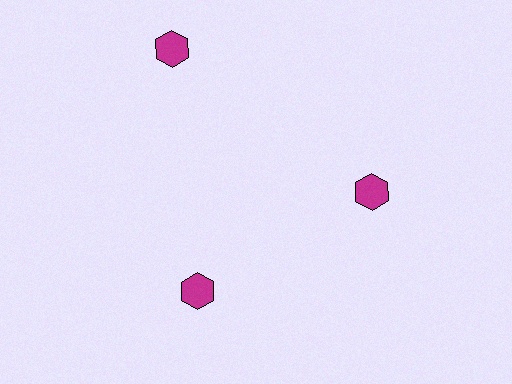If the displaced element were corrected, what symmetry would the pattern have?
It would have 3-fold rotational symmetry — the pattern would map onto itself every 120 degrees.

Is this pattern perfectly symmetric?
No. The 3 magenta hexagons are arranged in a ring, but one element near the 11 o'clock position is pushed outward from the center, breaking the 3-fold rotational symmetry.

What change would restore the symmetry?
The symmetry would be restored by moving it inward, back onto the ring so that all 3 hexagons sit at equal angles and equal distance from the center.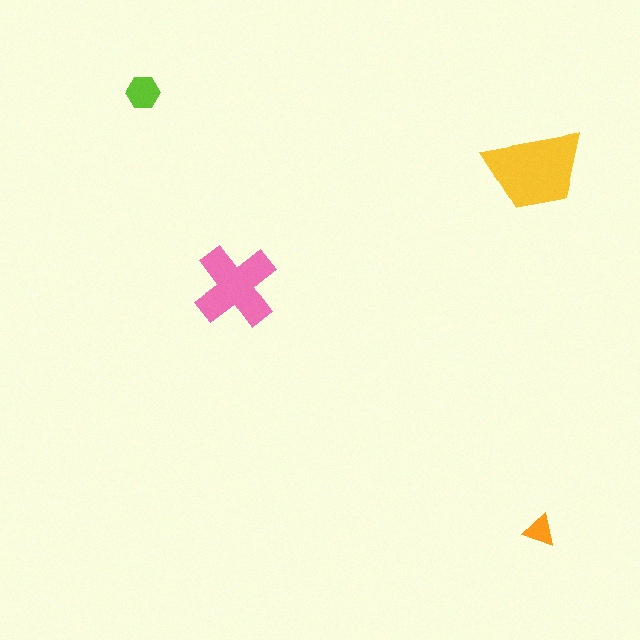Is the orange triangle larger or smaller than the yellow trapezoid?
Smaller.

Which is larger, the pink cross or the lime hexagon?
The pink cross.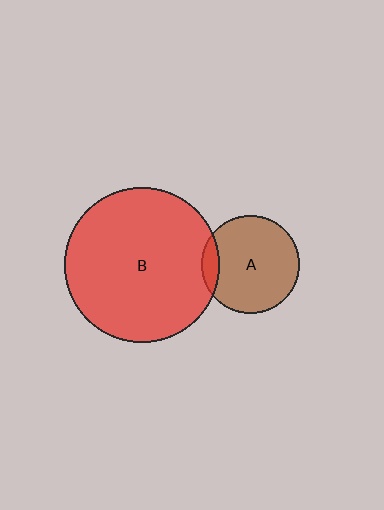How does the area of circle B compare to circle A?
Approximately 2.5 times.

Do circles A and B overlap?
Yes.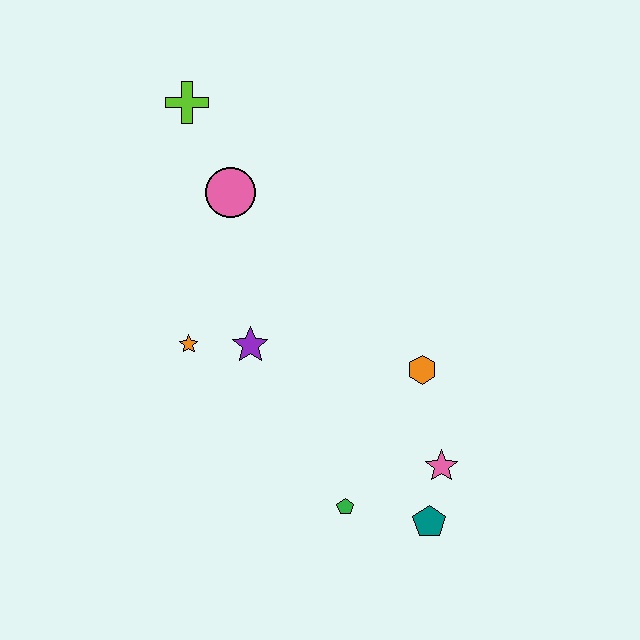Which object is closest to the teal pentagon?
The pink star is closest to the teal pentagon.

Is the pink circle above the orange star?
Yes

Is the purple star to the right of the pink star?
No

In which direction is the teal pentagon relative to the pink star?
The teal pentagon is below the pink star.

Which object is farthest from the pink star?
The lime cross is farthest from the pink star.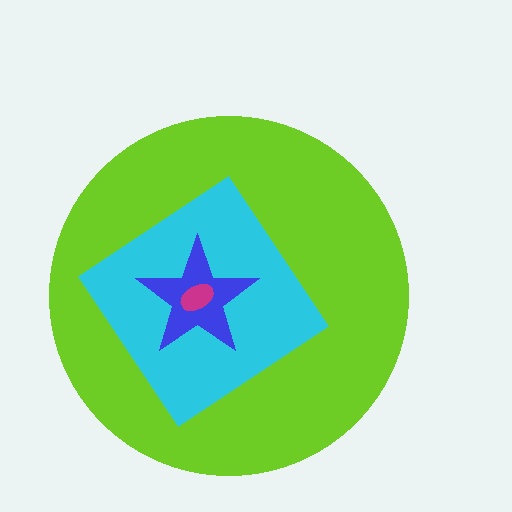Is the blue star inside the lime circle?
Yes.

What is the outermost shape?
The lime circle.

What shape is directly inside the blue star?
The magenta ellipse.